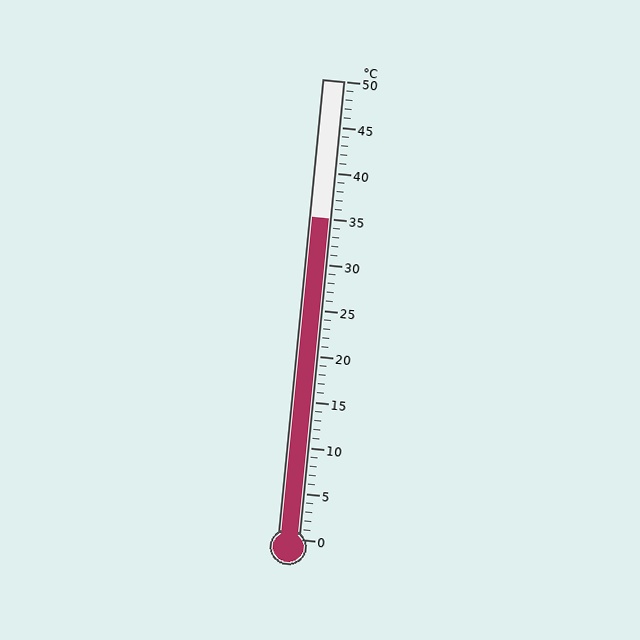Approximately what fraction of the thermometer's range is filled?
The thermometer is filled to approximately 70% of its range.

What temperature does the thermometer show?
The thermometer shows approximately 35°C.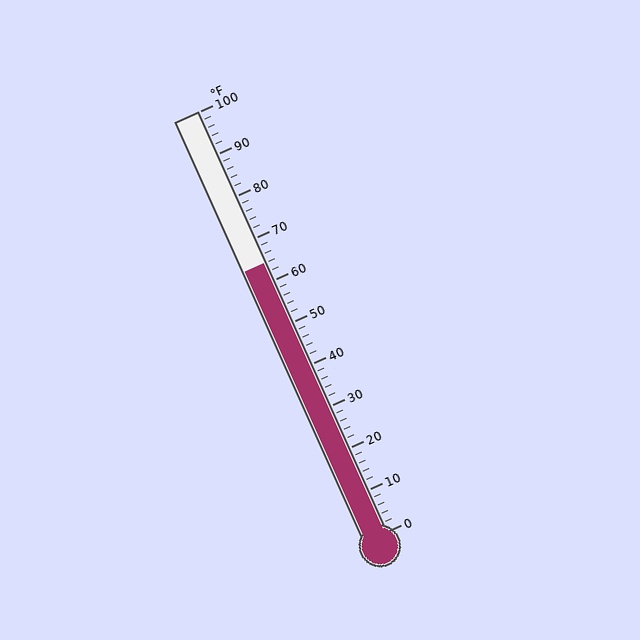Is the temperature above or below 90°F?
The temperature is below 90°F.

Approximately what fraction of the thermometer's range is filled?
The thermometer is filled to approximately 65% of its range.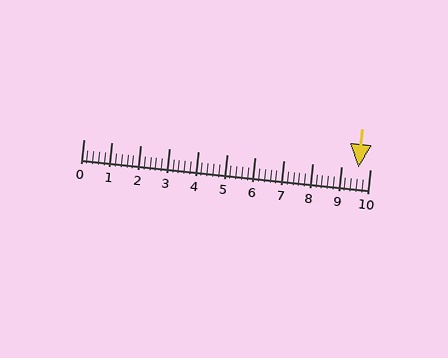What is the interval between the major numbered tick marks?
The major tick marks are spaced 1 units apart.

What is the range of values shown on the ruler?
The ruler shows values from 0 to 10.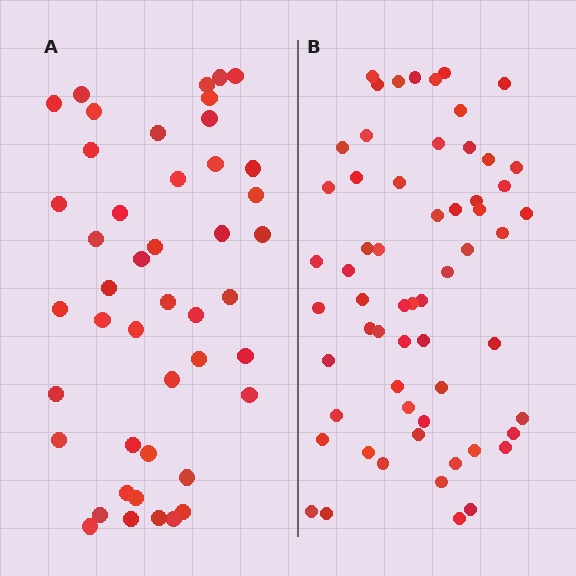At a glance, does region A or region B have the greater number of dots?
Region B (the right region) has more dots.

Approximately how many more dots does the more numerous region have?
Region B has approximately 15 more dots than region A.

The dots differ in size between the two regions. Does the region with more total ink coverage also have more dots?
No. Region A has more total ink coverage because its dots are larger, but region B actually contains more individual dots. Total area can be misleading — the number of items is what matters here.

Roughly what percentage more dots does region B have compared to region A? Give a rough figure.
About 35% more.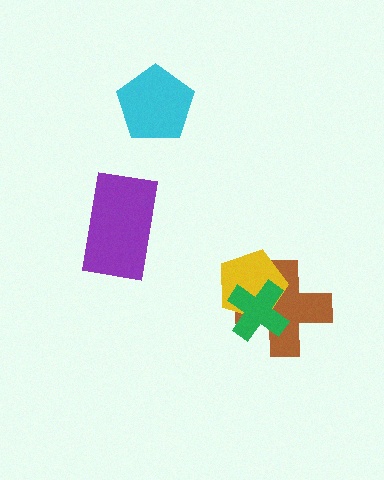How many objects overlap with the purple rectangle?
0 objects overlap with the purple rectangle.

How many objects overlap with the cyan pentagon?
0 objects overlap with the cyan pentagon.